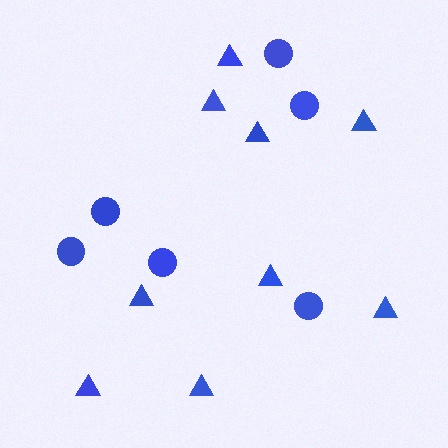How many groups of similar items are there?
There are 2 groups: one group of triangles (9) and one group of circles (6).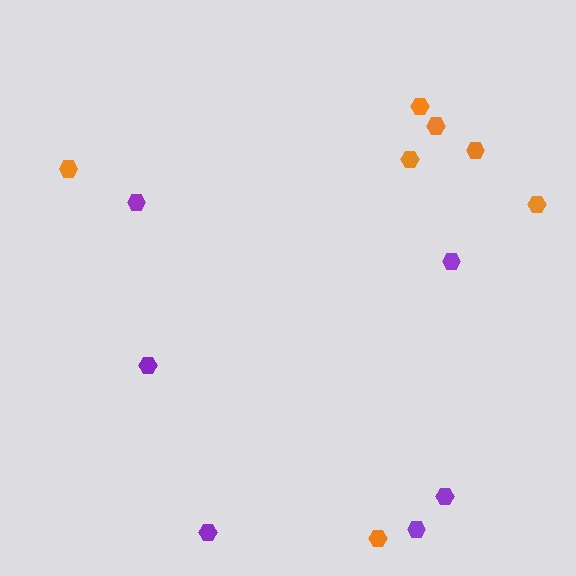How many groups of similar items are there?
There are 2 groups: one group of orange hexagons (7) and one group of purple hexagons (6).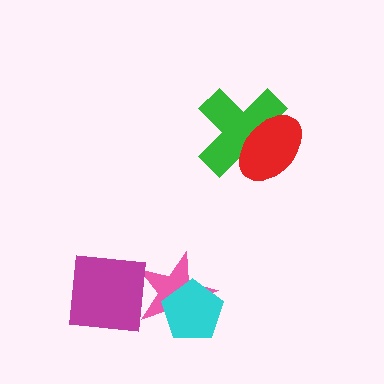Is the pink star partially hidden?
Yes, it is partially covered by another shape.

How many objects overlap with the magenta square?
1 object overlaps with the magenta square.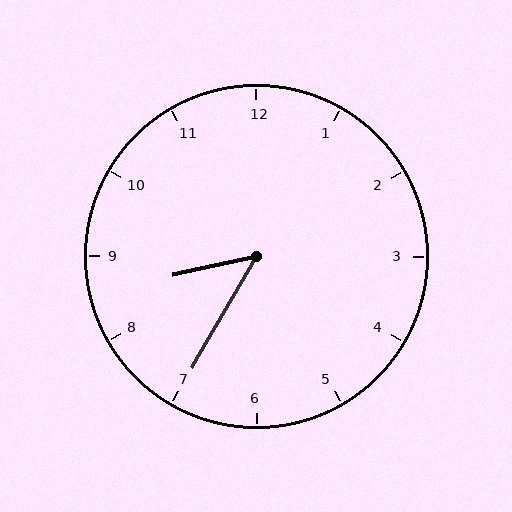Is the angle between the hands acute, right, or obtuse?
It is acute.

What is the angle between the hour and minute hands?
Approximately 48 degrees.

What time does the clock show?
8:35.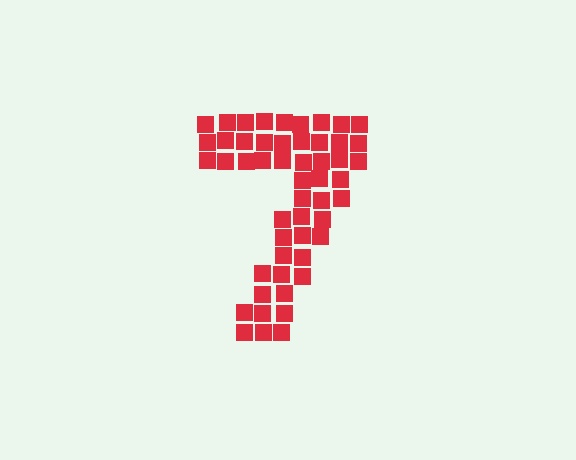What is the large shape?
The large shape is the digit 7.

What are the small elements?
The small elements are squares.